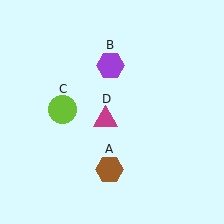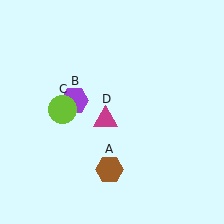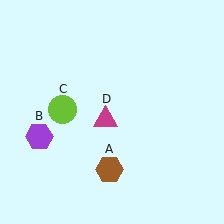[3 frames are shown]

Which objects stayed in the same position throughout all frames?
Brown hexagon (object A) and lime circle (object C) and magenta triangle (object D) remained stationary.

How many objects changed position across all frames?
1 object changed position: purple hexagon (object B).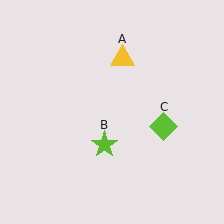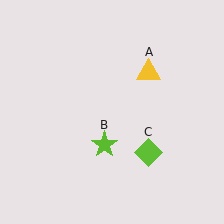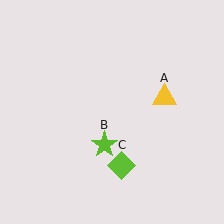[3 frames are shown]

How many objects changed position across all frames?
2 objects changed position: yellow triangle (object A), lime diamond (object C).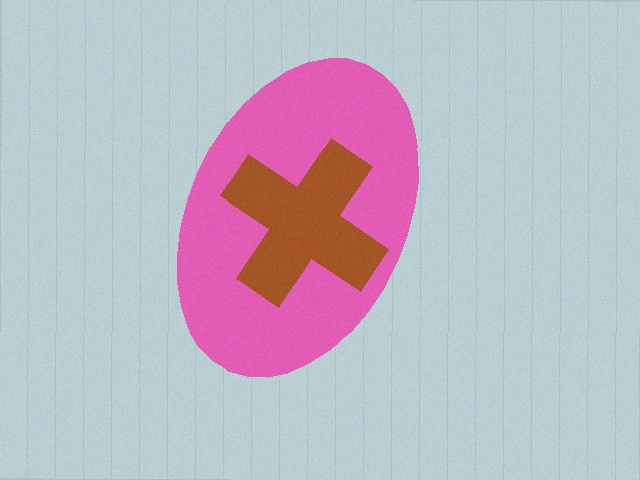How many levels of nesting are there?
2.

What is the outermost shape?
The pink ellipse.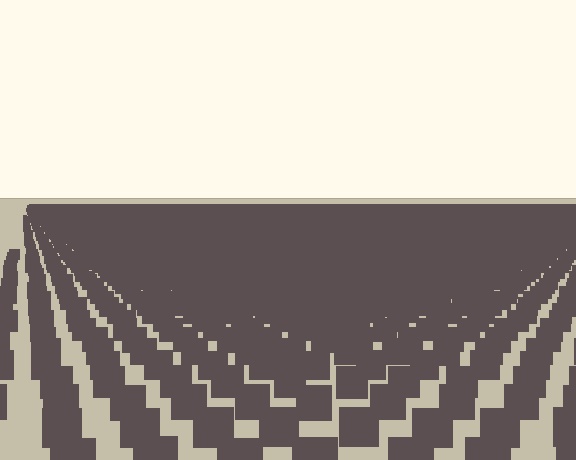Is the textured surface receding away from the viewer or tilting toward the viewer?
The surface is receding away from the viewer. Texture elements get smaller and denser toward the top.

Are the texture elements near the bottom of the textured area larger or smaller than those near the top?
Larger. Near the bottom, elements are closer to the viewer and appear at a bigger on-screen size.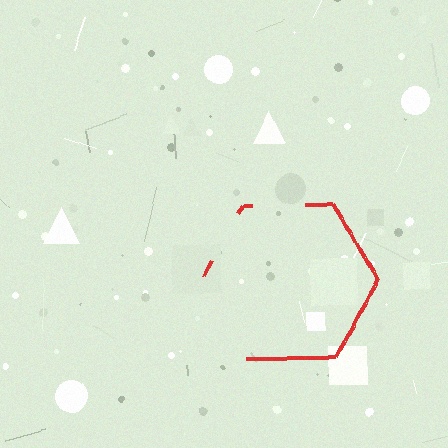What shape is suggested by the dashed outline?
The dashed outline suggests a hexagon.